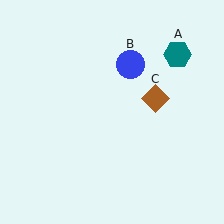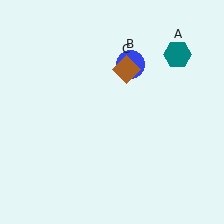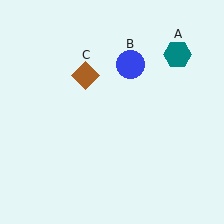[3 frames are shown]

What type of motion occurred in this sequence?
The brown diamond (object C) rotated counterclockwise around the center of the scene.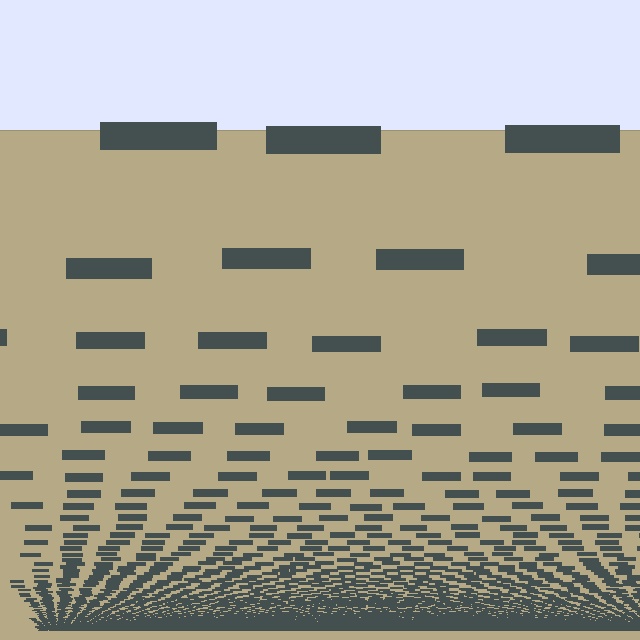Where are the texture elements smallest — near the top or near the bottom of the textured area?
Near the bottom.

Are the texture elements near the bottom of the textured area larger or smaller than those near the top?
Smaller. The gradient is inverted — elements near the bottom are smaller and denser.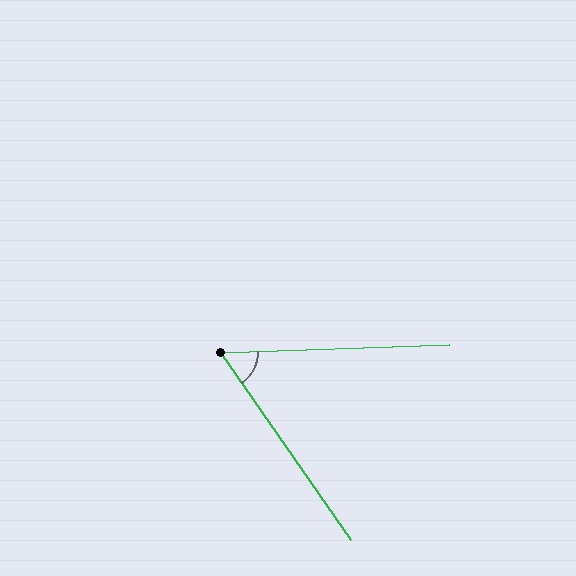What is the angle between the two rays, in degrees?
Approximately 57 degrees.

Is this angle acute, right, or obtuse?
It is acute.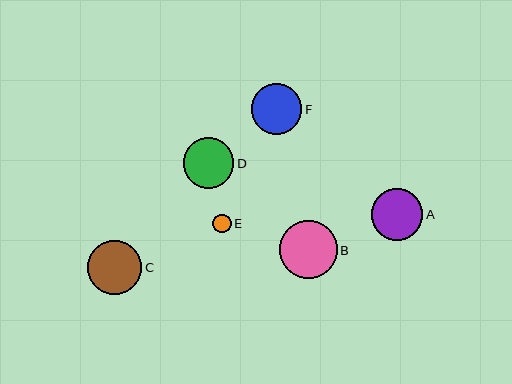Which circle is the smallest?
Circle E is the smallest with a size of approximately 19 pixels.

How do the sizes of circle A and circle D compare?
Circle A and circle D are approximately the same size.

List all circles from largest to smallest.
From largest to smallest: B, C, A, F, D, E.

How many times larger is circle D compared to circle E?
Circle D is approximately 2.7 times the size of circle E.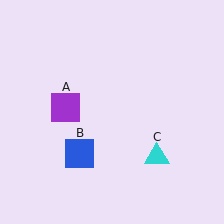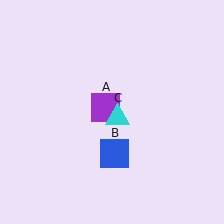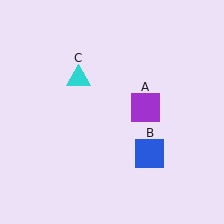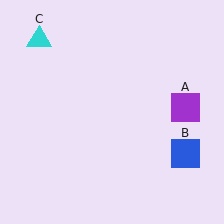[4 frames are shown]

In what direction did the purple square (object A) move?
The purple square (object A) moved right.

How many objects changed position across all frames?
3 objects changed position: purple square (object A), blue square (object B), cyan triangle (object C).